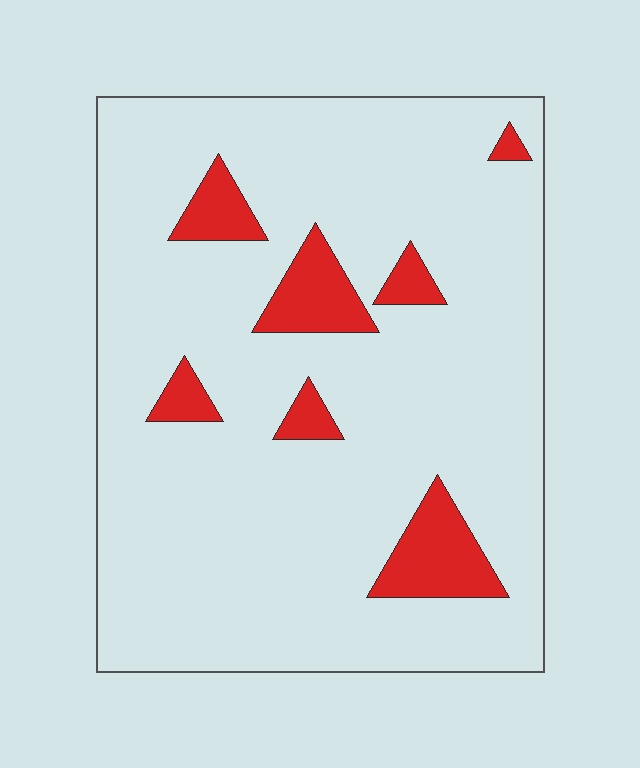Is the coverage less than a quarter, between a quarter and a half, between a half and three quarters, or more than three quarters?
Less than a quarter.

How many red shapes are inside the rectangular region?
7.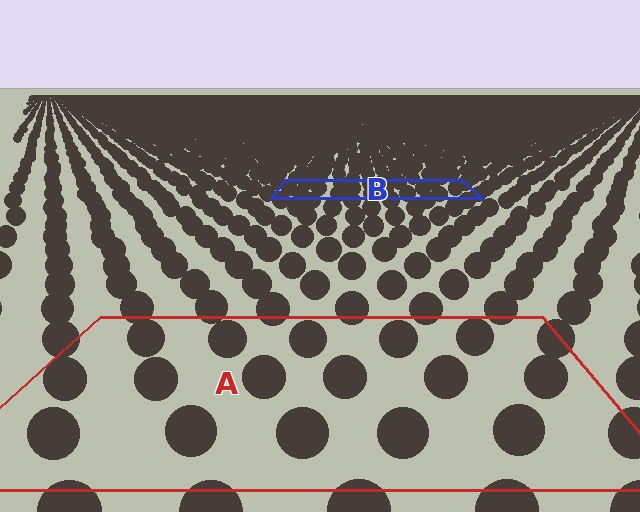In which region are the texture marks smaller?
The texture marks are smaller in region B, because it is farther away.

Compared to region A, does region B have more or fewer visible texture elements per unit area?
Region B has more texture elements per unit area — they are packed more densely because it is farther away.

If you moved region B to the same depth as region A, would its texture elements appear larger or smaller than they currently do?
They would appear larger. At a closer depth, the same texture elements are projected at a bigger on-screen size.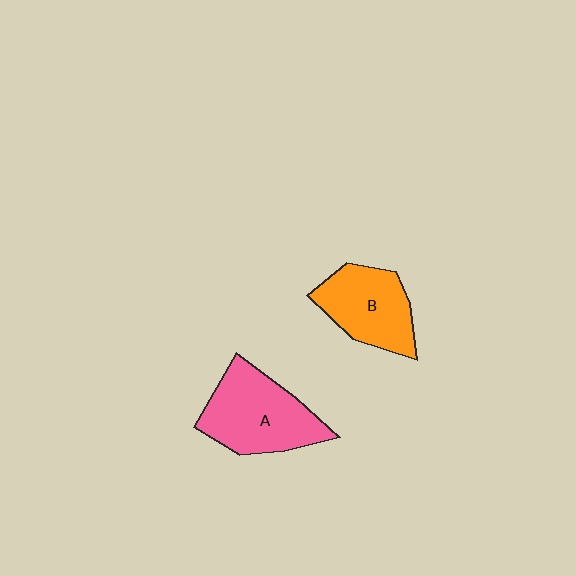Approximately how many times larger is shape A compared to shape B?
Approximately 1.2 times.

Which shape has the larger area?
Shape A (pink).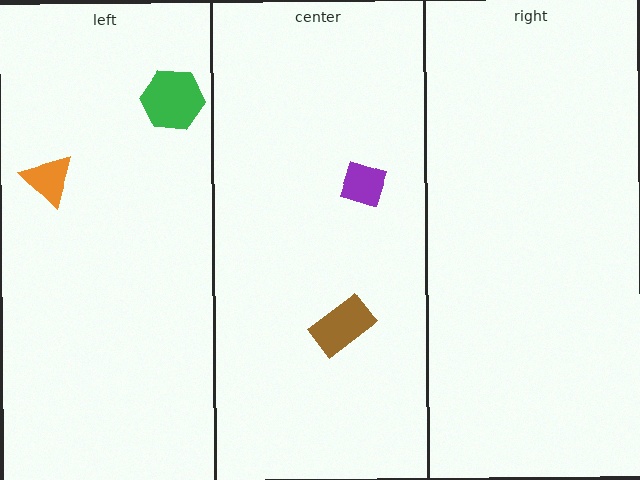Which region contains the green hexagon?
The left region.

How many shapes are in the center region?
2.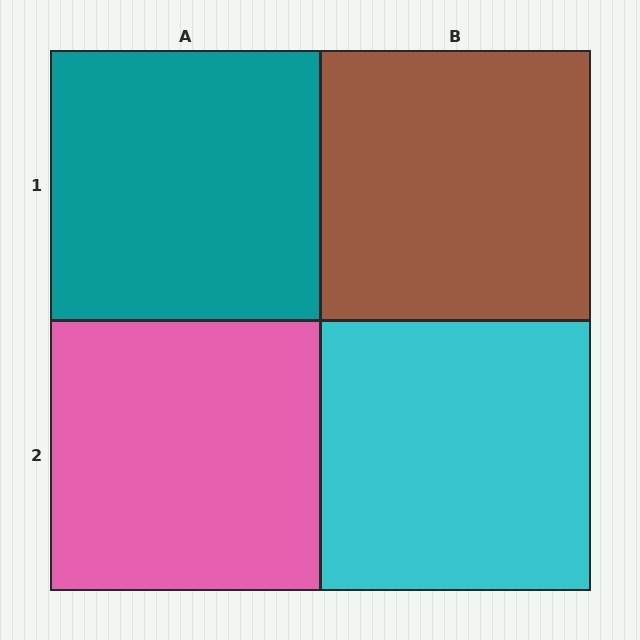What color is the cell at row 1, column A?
Teal.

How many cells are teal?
1 cell is teal.